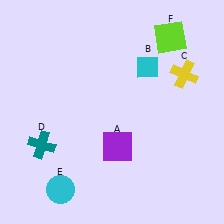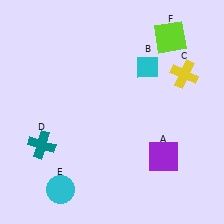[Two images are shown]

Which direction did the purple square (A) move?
The purple square (A) moved right.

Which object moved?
The purple square (A) moved right.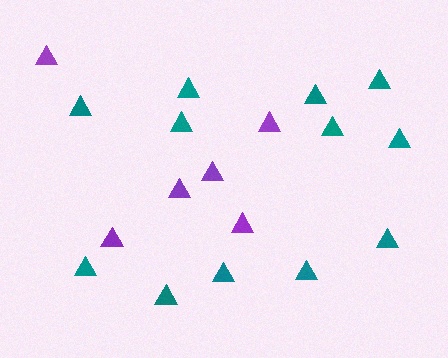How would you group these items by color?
There are 2 groups: one group of teal triangles (12) and one group of purple triangles (6).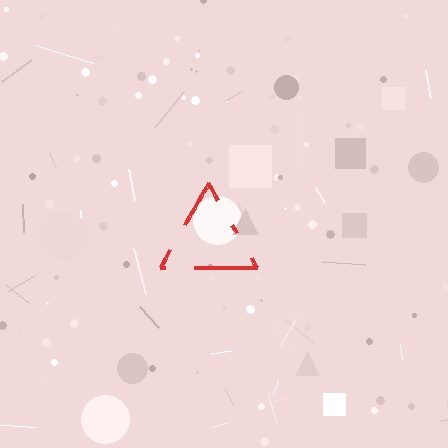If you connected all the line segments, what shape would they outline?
They would outline a triangle.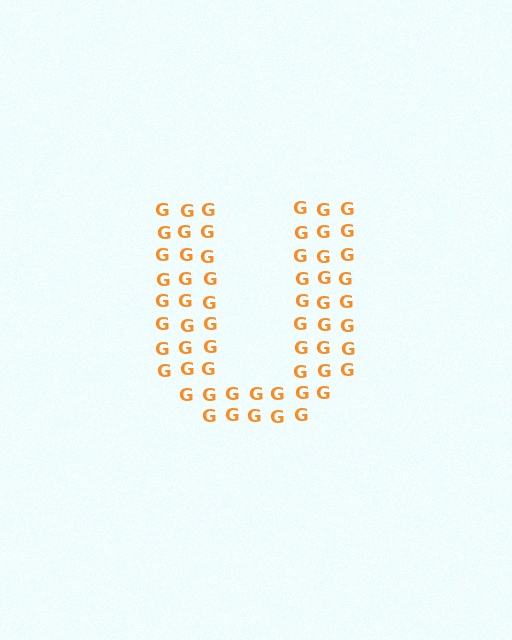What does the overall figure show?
The overall figure shows the letter U.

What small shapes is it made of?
It is made of small letter G's.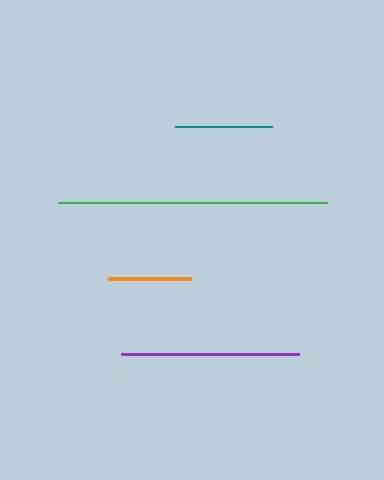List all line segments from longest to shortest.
From longest to shortest: green, purple, teal, orange.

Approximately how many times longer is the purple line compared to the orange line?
The purple line is approximately 2.2 times the length of the orange line.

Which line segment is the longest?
The green line is the longest at approximately 269 pixels.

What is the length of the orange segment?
The orange segment is approximately 83 pixels long.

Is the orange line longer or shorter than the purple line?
The purple line is longer than the orange line.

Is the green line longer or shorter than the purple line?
The green line is longer than the purple line.